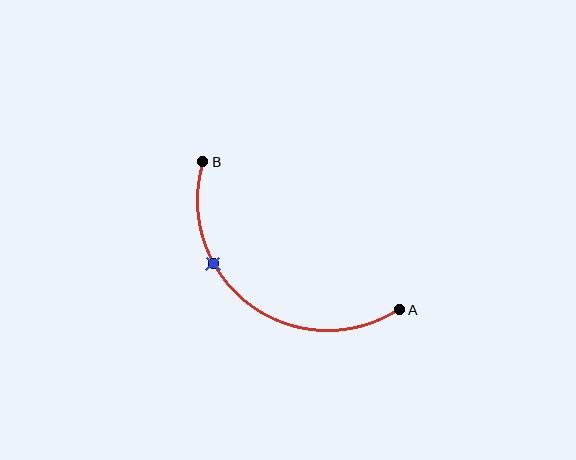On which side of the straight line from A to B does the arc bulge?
The arc bulges below and to the left of the straight line connecting A and B.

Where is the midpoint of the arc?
The arc midpoint is the point on the curve farthest from the straight line joining A and B. It sits below and to the left of that line.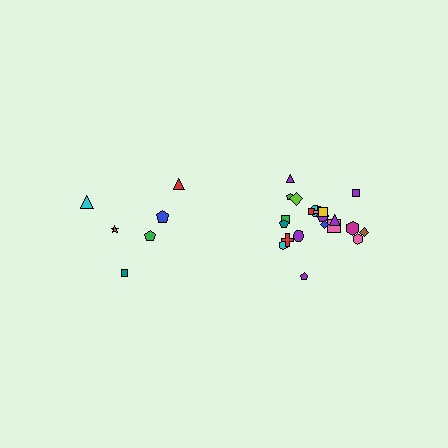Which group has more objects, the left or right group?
The right group.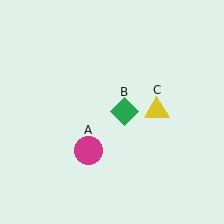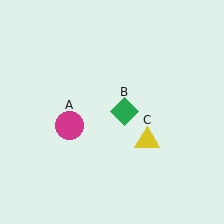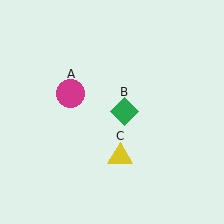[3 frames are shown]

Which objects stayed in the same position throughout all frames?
Green diamond (object B) remained stationary.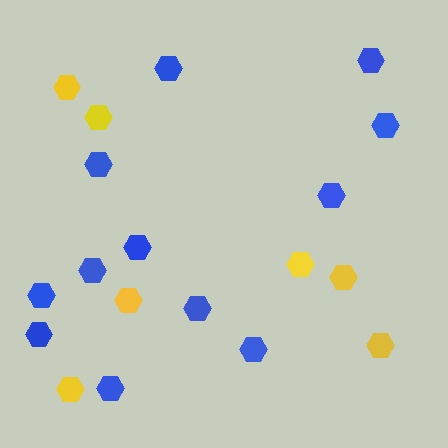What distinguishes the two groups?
There are 2 groups: one group of blue hexagons (12) and one group of yellow hexagons (7).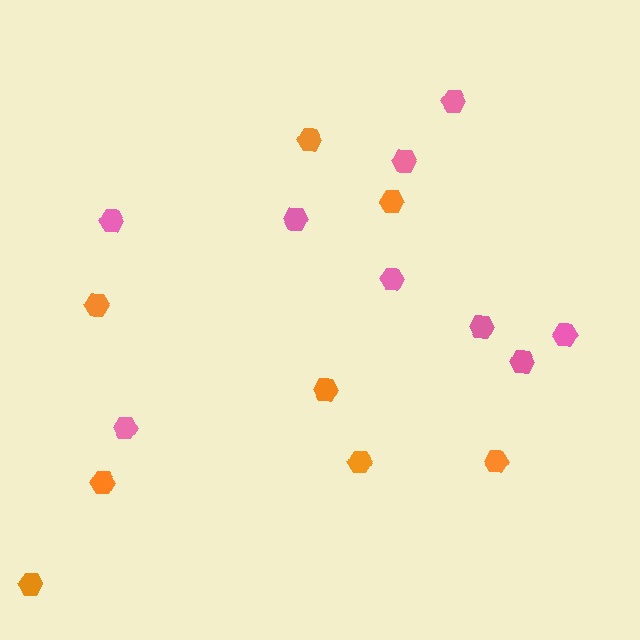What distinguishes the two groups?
There are 2 groups: one group of orange hexagons (8) and one group of pink hexagons (9).